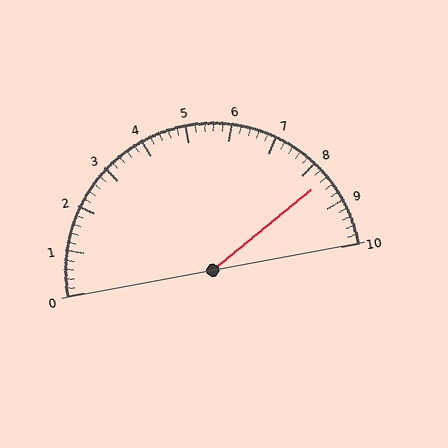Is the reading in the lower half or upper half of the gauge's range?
The reading is in the upper half of the range (0 to 10).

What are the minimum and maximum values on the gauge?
The gauge ranges from 0 to 10.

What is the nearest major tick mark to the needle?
The nearest major tick mark is 8.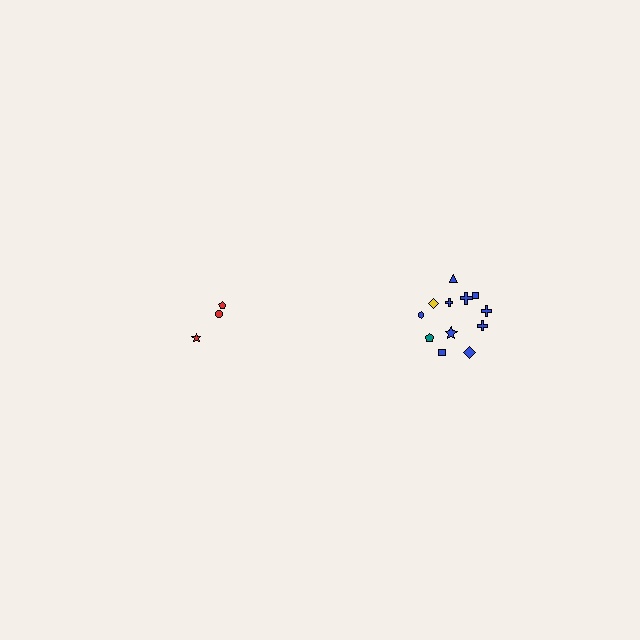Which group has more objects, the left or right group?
The right group.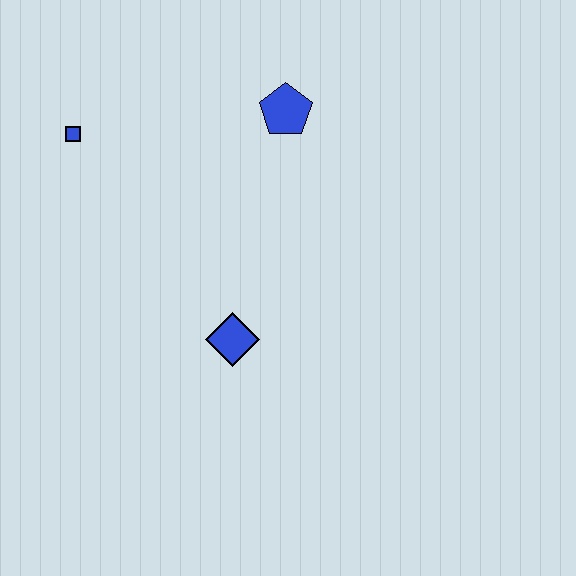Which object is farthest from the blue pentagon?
The blue diamond is farthest from the blue pentagon.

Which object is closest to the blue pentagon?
The blue square is closest to the blue pentagon.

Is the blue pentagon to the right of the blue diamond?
Yes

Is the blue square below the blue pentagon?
Yes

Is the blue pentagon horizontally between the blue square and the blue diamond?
No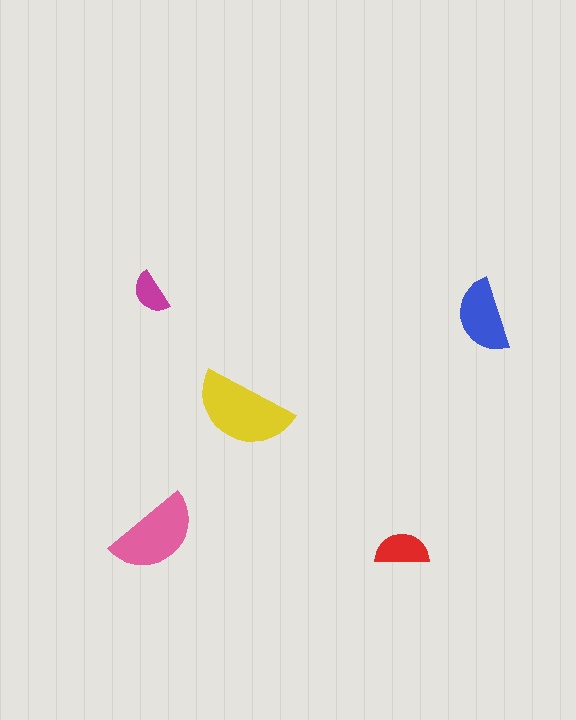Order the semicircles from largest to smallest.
the yellow one, the pink one, the blue one, the red one, the magenta one.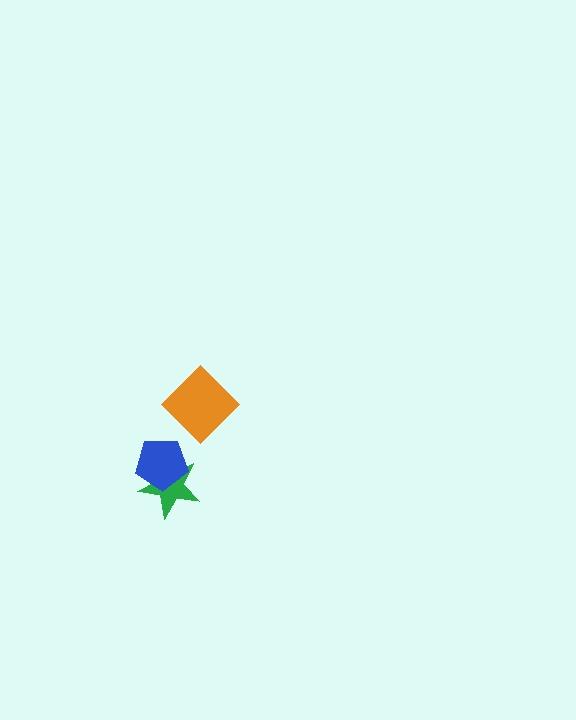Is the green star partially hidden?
Yes, it is partially covered by another shape.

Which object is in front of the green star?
The blue pentagon is in front of the green star.